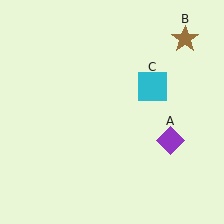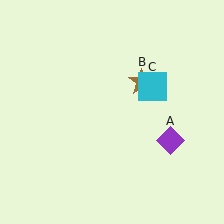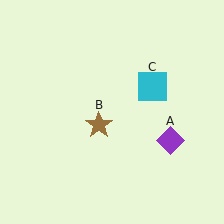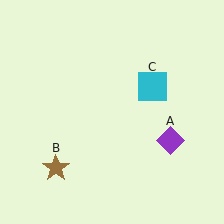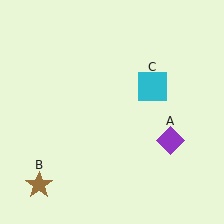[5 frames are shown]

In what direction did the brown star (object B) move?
The brown star (object B) moved down and to the left.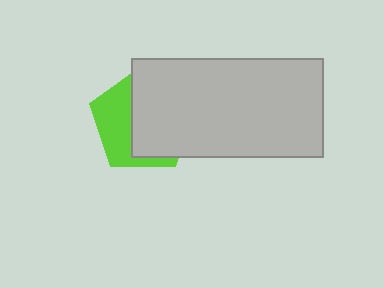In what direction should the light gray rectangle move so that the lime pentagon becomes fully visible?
The light gray rectangle should move right. That is the shortest direction to clear the overlap and leave the lime pentagon fully visible.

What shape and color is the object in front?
The object in front is a light gray rectangle.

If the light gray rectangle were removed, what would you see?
You would see the complete lime pentagon.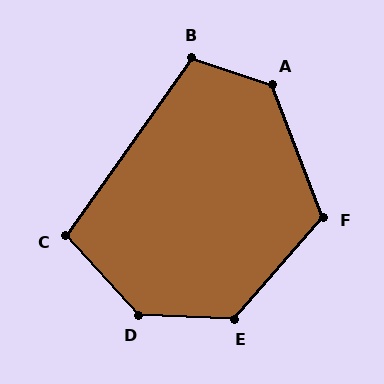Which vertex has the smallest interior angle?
C, at approximately 102 degrees.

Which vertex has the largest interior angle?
D, at approximately 135 degrees.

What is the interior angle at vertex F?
Approximately 118 degrees (obtuse).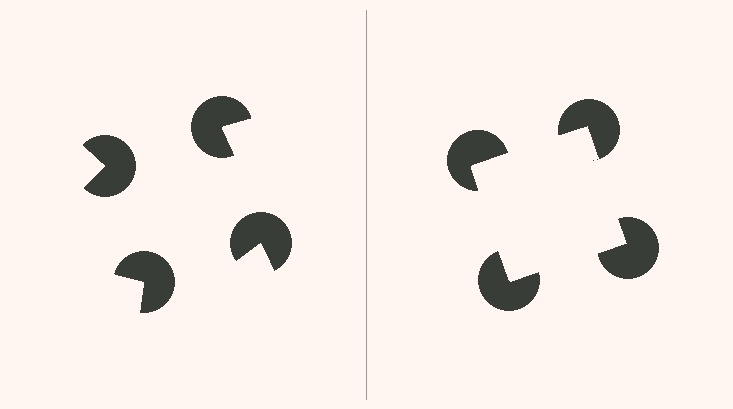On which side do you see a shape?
An illusory square appears on the right side. On the left side the wedge cuts are rotated, so no coherent shape forms.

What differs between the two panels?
The pac-man discs are positioned identically on both sides; only the wedge orientations differ. On the right they align to a square; on the left they are misaligned.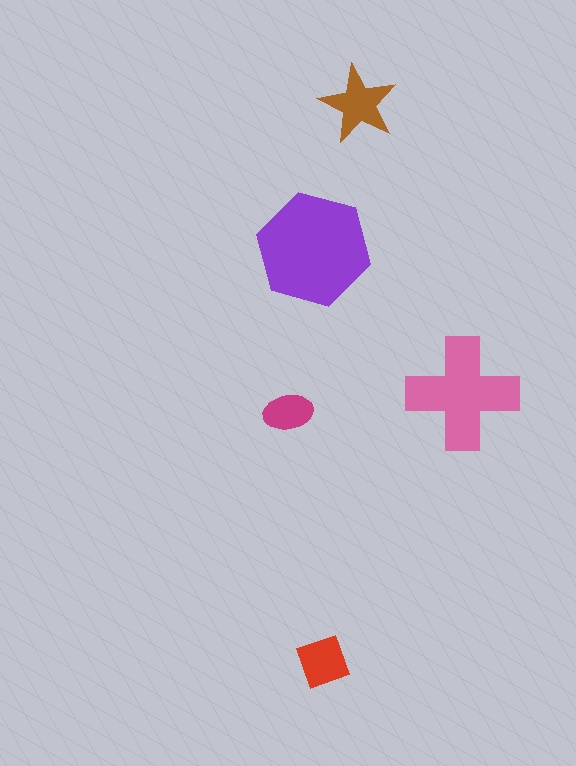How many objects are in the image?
There are 5 objects in the image.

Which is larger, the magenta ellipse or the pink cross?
The pink cross.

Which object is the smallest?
The magenta ellipse.